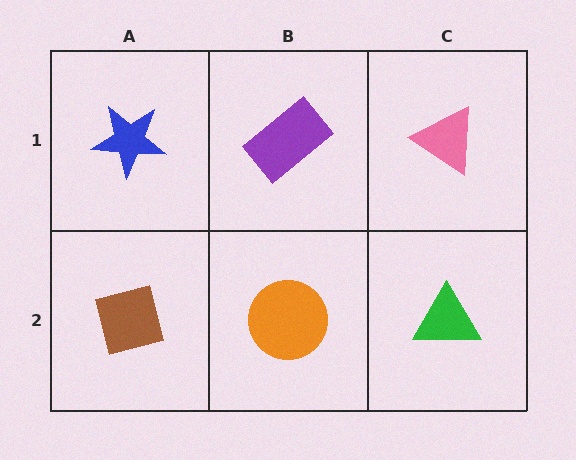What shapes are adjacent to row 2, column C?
A pink triangle (row 1, column C), an orange circle (row 2, column B).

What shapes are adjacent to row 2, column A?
A blue star (row 1, column A), an orange circle (row 2, column B).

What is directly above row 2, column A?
A blue star.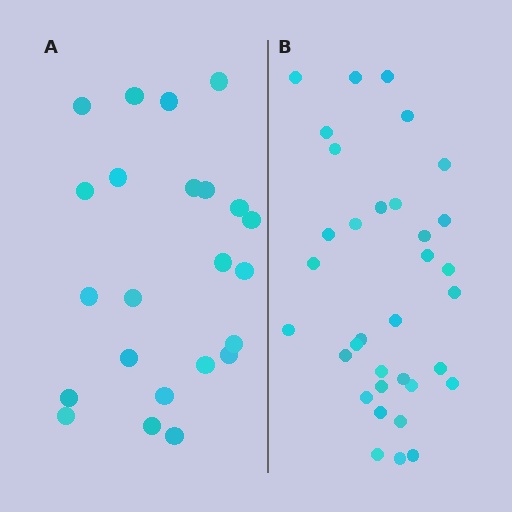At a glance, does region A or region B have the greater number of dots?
Region B (the right region) has more dots.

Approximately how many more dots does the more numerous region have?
Region B has roughly 12 or so more dots than region A.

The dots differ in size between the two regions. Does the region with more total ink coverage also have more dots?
No. Region A has more total ink coverage because its dots are larger, but region B actually contains more individual dots. Total area can be misleading — the number of items is what matters here.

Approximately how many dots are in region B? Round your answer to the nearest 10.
About 30 dots. (The exact count is 34, which rounds to 30.)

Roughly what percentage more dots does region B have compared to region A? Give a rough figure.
About 50% more.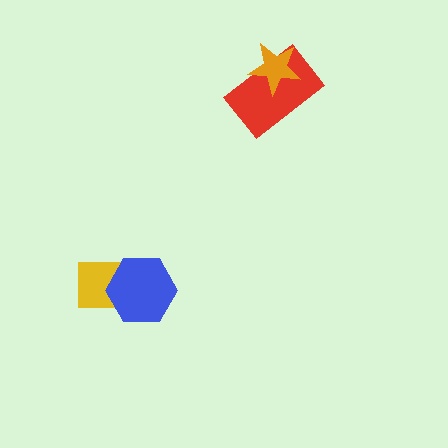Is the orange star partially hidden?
No, no other shape covers it.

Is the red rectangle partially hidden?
Yes, it is partially covered by another shape.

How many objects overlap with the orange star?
1 object overlaps with the orange star.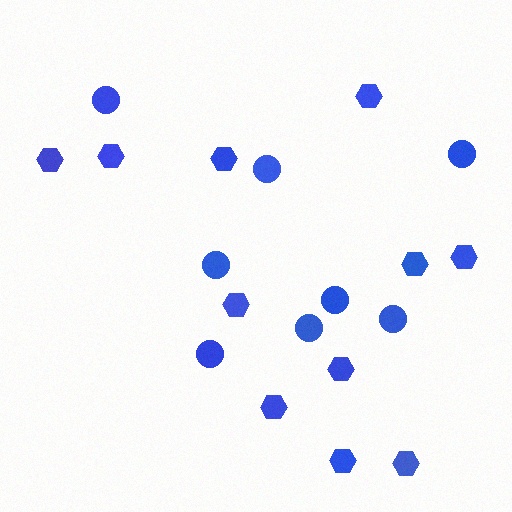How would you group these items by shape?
There are 2 groups: one group of hexagons (11) and one group of circles (8).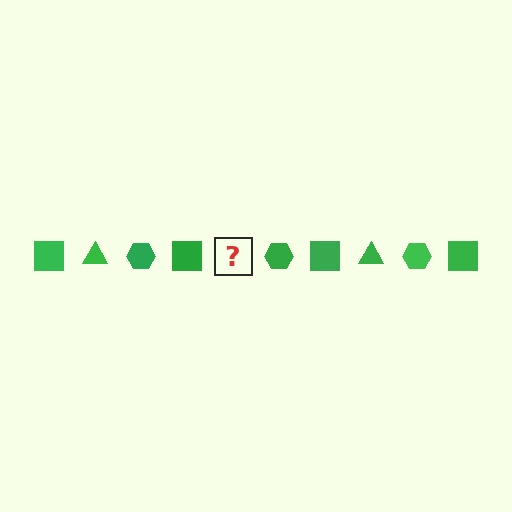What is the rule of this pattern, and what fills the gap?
The rule is that the pattern cycles through square, triangle, hexagon shapes in green. The gap should be filled with a green triangle.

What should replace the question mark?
The question mark should be replaced with a green triangle.